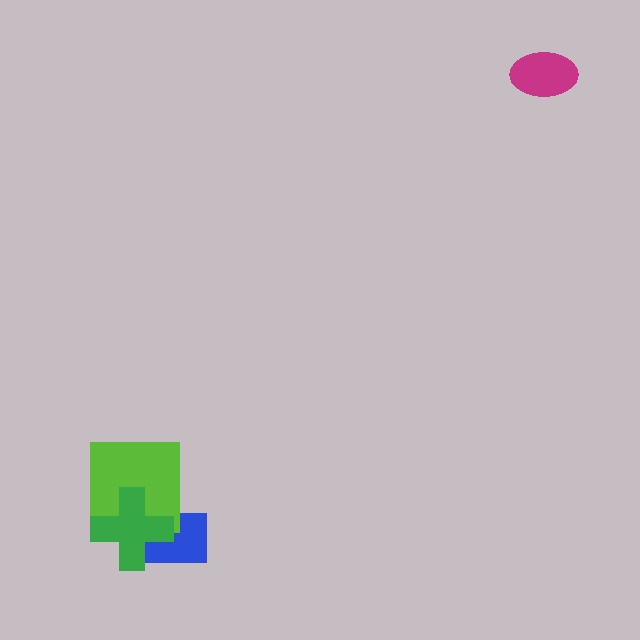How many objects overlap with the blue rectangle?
2 objects overlap with the blue rectangle.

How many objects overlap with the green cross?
2 objects overlap with the green cross.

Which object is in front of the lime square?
The green cross is in front of the lime square.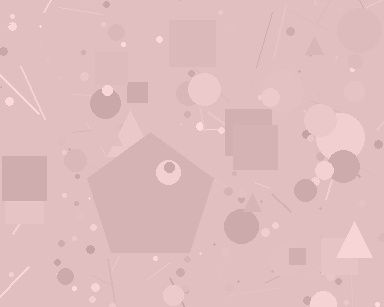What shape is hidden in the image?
A pentagon is hidden in the image.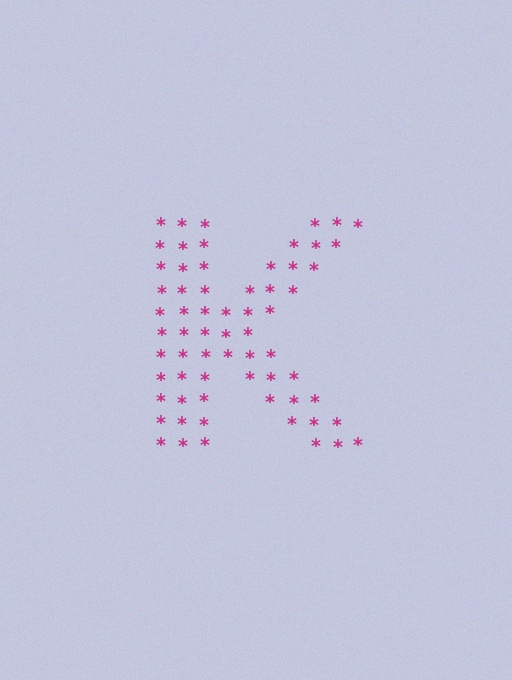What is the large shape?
The large shape is the letter K.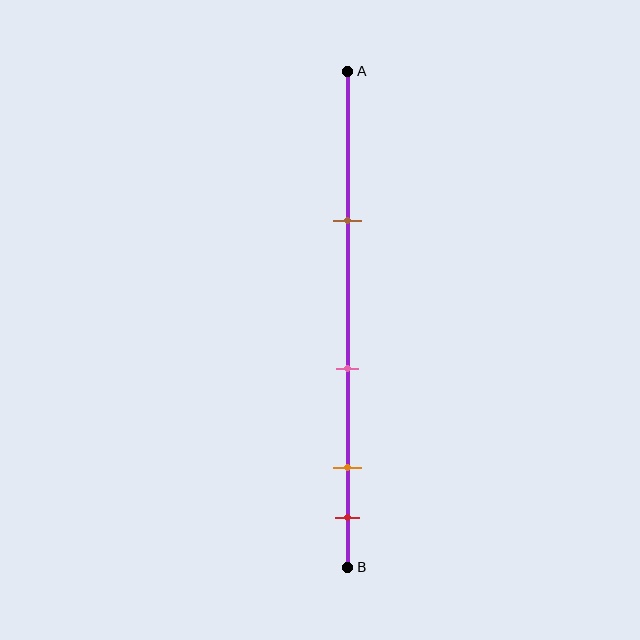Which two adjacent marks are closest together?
The orange and red marks are the closest adjacent pair.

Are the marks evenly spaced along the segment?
No, the marks are not evenly spaced.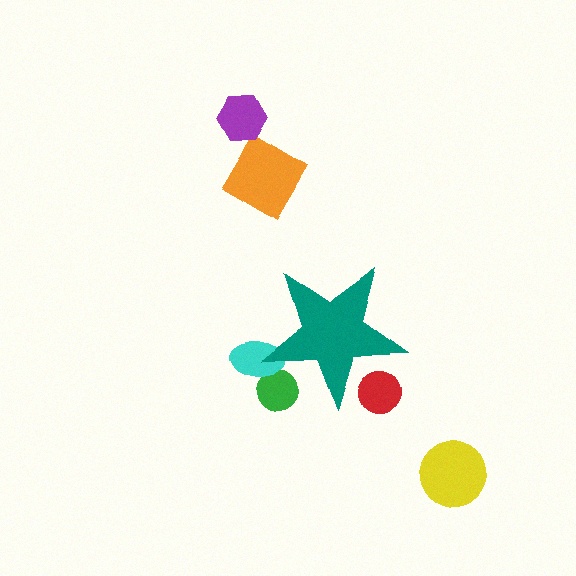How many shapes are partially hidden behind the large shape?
3 shapes are partially hidden.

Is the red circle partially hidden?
Yes, the red circle is partially hidden behind the teal star.